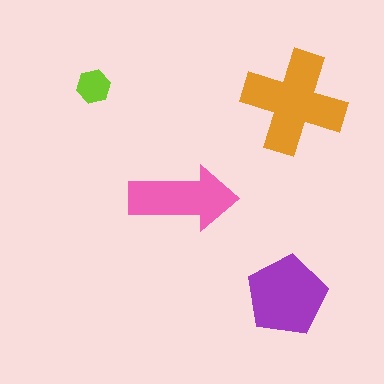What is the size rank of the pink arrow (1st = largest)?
3rd.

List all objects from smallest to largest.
The lime hexagon, the pink arrow, the purple pentagon, the orange cross.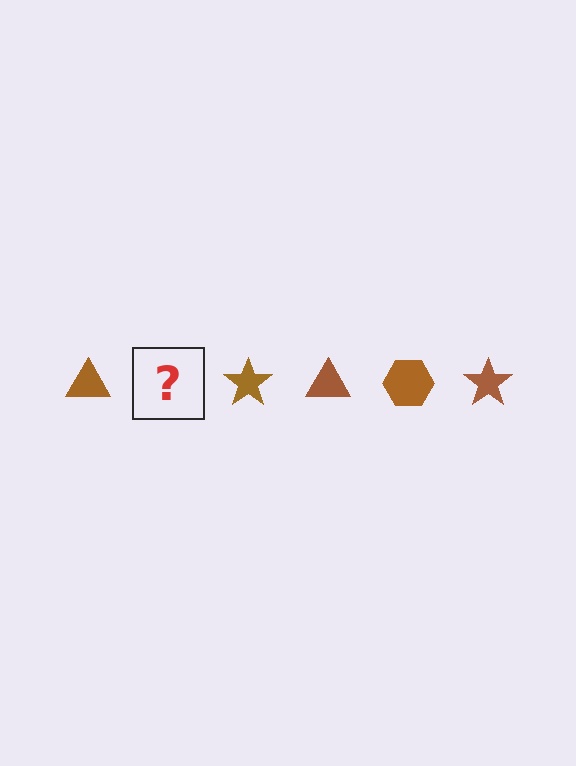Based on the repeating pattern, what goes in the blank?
The blank should be a brown hexagon.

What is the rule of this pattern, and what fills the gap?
The rule is that the pattern cycles through triangle, hexagon, star shapes in brown. The gap should be filled with a brown hexagon.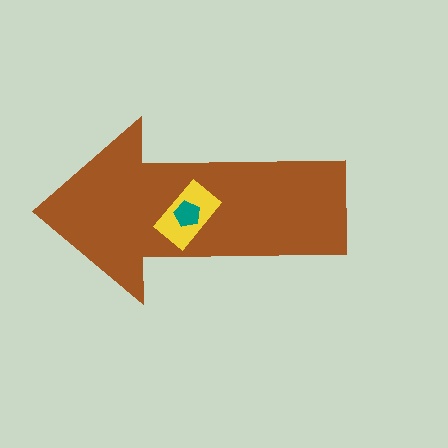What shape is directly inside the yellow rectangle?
The teal pentagon.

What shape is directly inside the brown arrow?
The yellow rectangle.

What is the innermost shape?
The teal pentagon.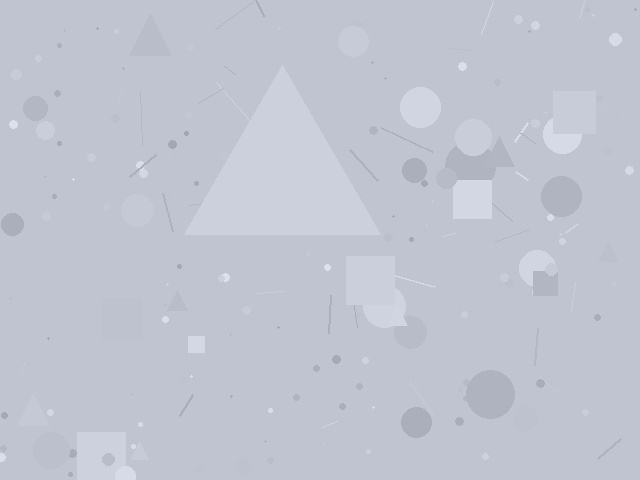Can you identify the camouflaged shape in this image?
The camouflaged shape is a triangle.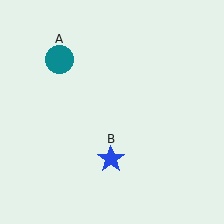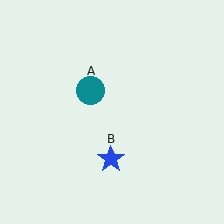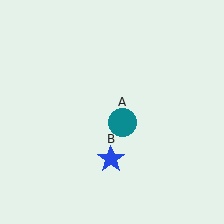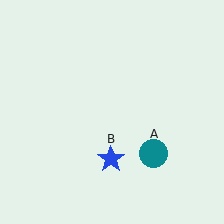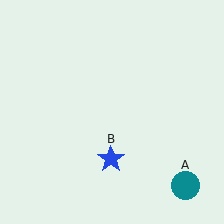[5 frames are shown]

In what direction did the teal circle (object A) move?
The teal circle (object A) moved down and to the right.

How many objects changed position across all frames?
1 object changed position: teal circle (object A).